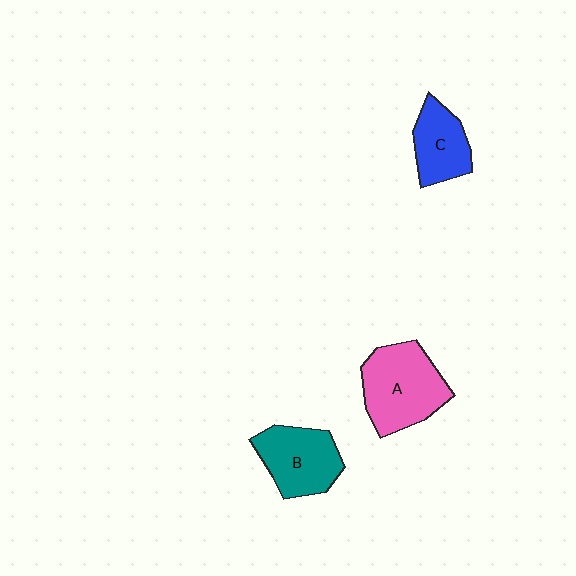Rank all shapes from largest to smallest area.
From largest to smallest: A (pink), B (teal), C (blue).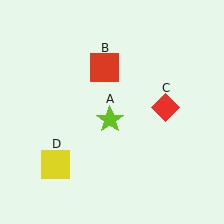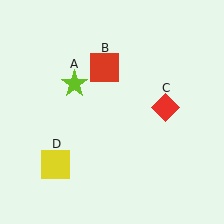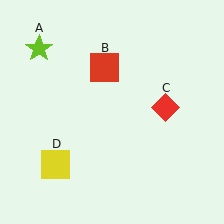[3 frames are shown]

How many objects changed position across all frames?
1 object changed position: lime star (object A).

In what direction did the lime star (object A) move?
The lime star (object A) moved up and to the left.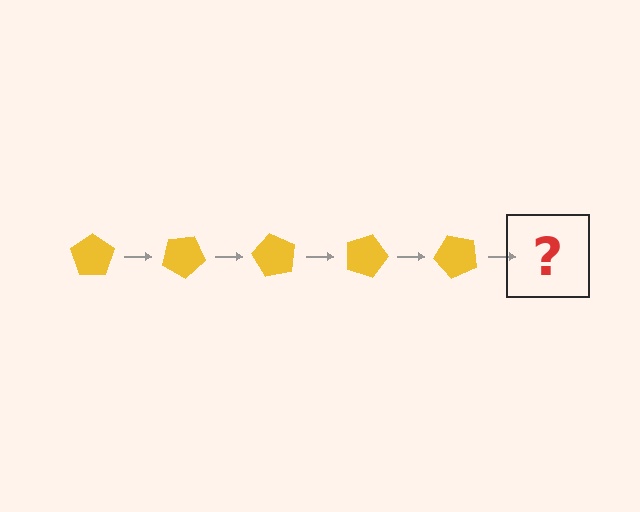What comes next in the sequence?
The next element should be a yellow pentagon rotated 150 degrees.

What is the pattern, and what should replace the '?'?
The pattern is that the pentagon rotates 30 degrees each step. The '?' should be a yellow pentagon rotated 150 degrees.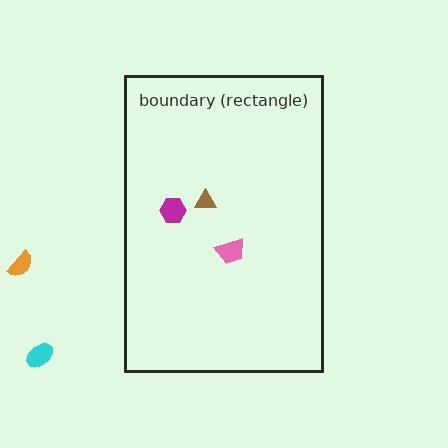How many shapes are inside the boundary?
3 inside, 2 outside.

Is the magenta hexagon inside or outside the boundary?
Inside.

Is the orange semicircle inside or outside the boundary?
Outside.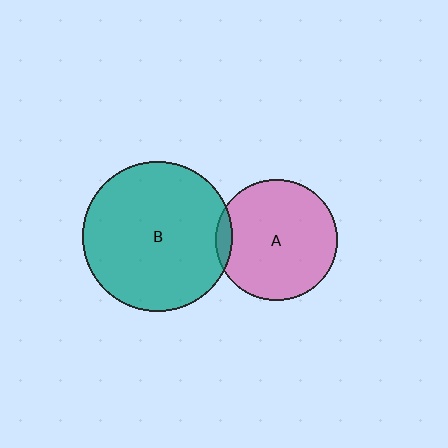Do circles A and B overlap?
Yes.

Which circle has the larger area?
Circle B (teal).